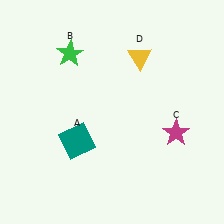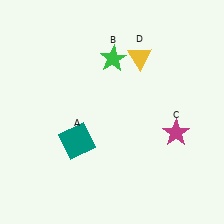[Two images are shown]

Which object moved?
The green star (B) moved right.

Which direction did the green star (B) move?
The green star (B) moved right.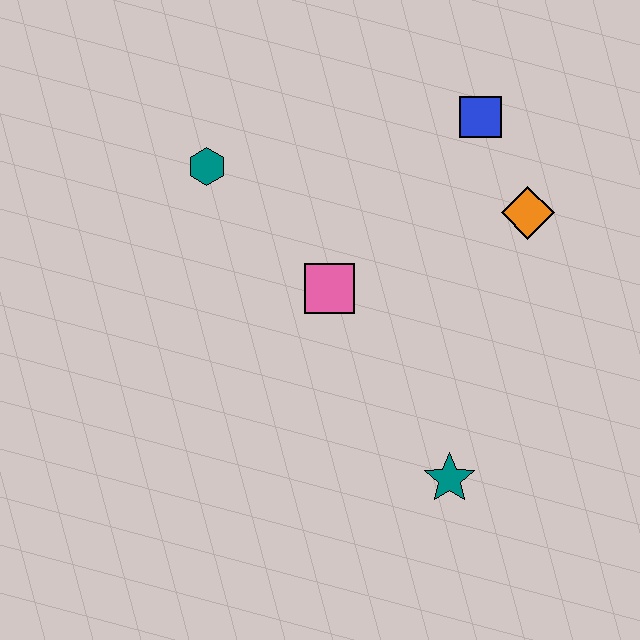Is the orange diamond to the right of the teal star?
Yes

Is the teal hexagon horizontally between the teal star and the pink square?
No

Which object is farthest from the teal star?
The teal hexagon is farthest from the teal star.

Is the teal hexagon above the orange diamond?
Yes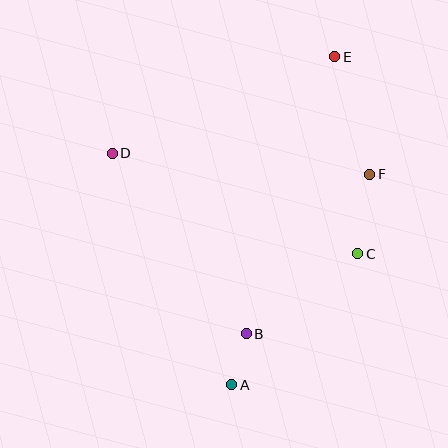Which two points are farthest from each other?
Points A and E are farthest from each other.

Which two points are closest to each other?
Points A and B are closest to each other.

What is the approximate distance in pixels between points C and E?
The distance between C and E is approximately 198 pixels.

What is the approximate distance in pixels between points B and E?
The distance between B and E is approximately 291 pixels.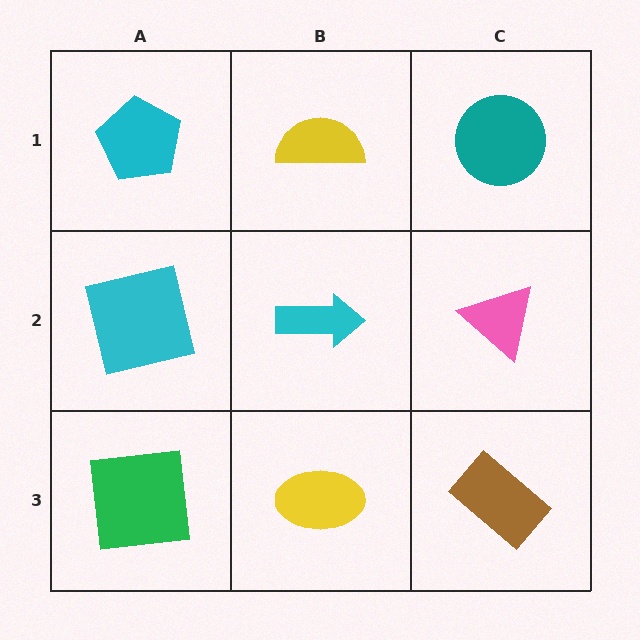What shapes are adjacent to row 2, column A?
A cyan pentagon (row 1, column A), a green square (row 3, column A), a cyan arrow (row 2, column B).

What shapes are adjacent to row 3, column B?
A cyan arrow (row 2, column B), a green square (row 3, column A), a brown rectangle (row 3, column C).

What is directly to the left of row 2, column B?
A cyan square.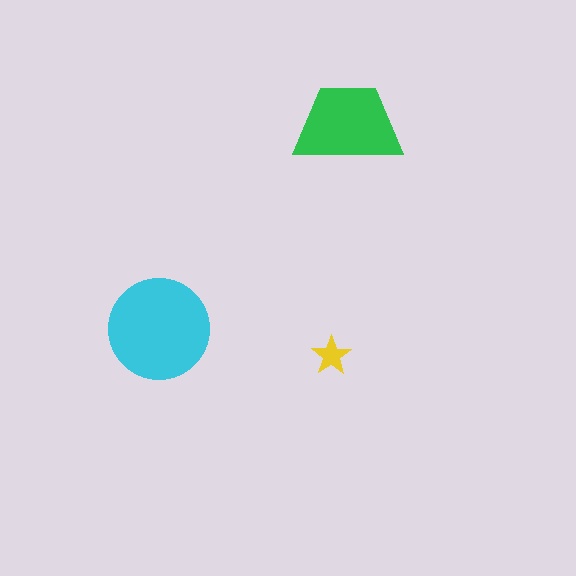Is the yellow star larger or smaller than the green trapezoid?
Smaller.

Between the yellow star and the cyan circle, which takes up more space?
The cyan circle.